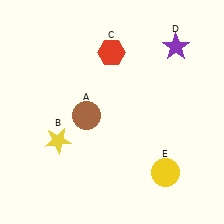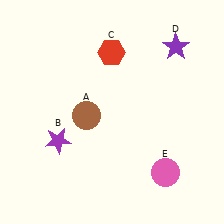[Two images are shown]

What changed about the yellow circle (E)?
In Image 1, E is yellow. In Image 2, it changed to pink.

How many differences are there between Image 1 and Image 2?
There are 2 differences between the two images.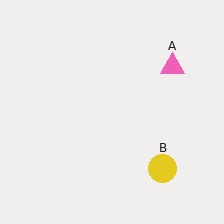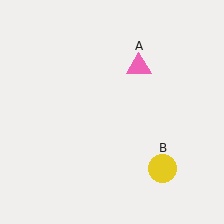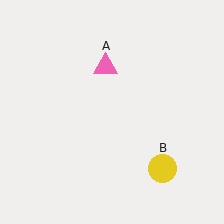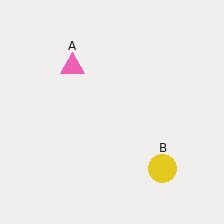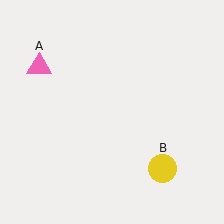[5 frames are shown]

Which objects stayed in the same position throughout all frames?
Yellow circle (object B) remained stationary.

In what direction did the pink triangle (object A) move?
The pink triangle (object A) moved left.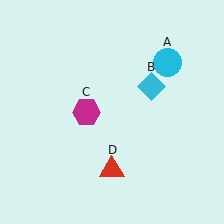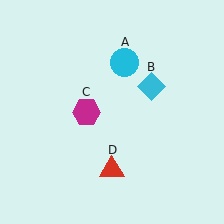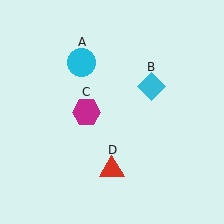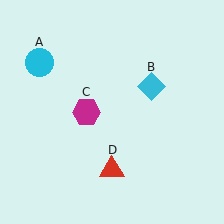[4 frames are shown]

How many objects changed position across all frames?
1 object changed position: cyan circle (object A).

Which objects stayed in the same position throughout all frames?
Cyan diamond (object B) and magenta hexagon (object C) and red triangle (object D) remained stationary.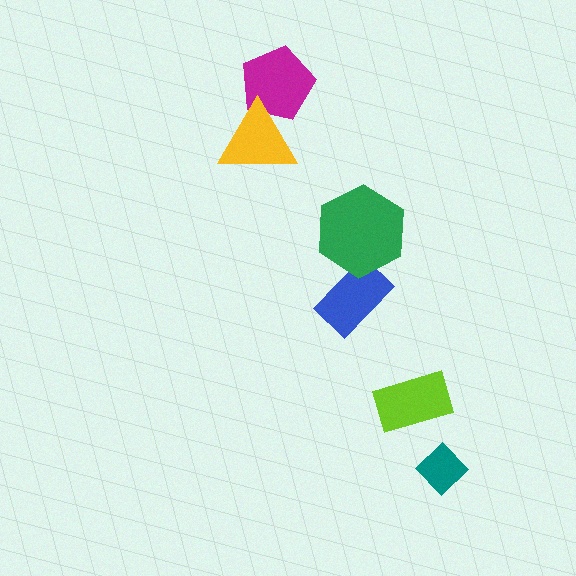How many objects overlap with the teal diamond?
0 objects overlap with the teal diamond.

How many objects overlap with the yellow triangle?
1 object overlaps with the yellow triangle.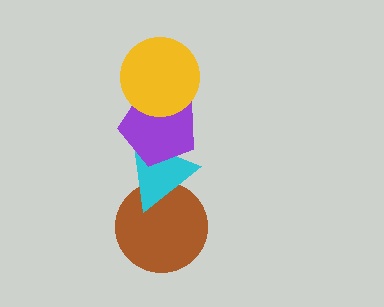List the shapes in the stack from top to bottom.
From top to bottom: the yellow circle, the purple pentagon, the cyan triangle, the brown circle.